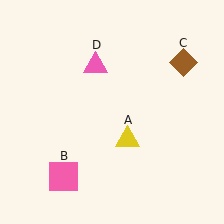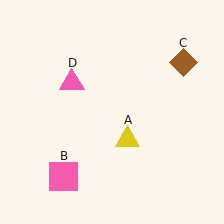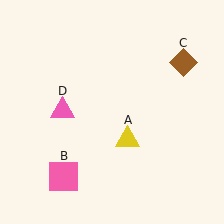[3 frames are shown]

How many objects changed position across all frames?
1 object changed position: pink triangle (object D).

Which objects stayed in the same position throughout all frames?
Yellow triangle (object A) and pink square (object B) and brown diamond (object C) remained stationary.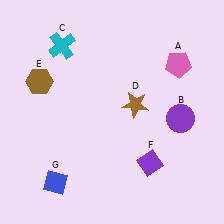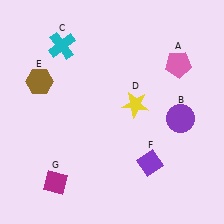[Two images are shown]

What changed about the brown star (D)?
In Image 1, D is brown. In Image 2, it changed to yellow.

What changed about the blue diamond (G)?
In Image 1, G is blue. In Image 2, it changed to magenta.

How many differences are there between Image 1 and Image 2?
There are 2 differences between the two images.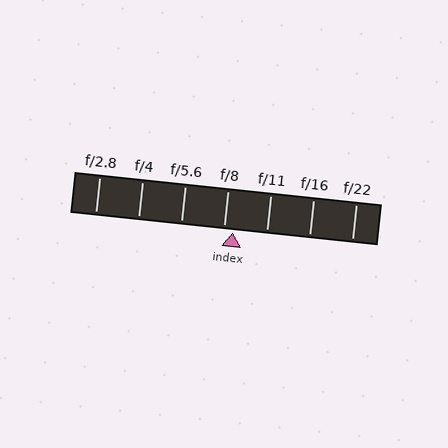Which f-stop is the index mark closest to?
The index mark is closest to f/8.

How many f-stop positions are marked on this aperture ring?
There are 7 f-stop positions marked.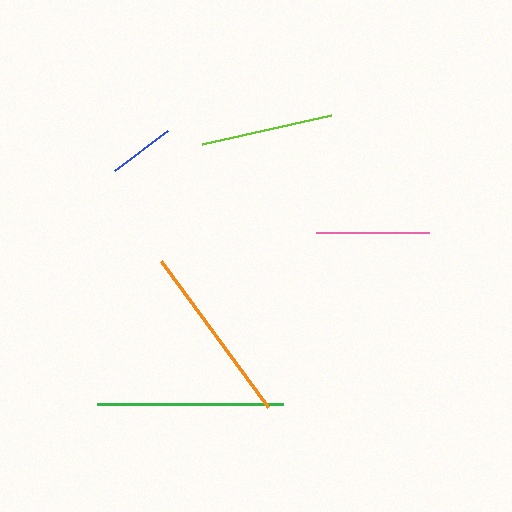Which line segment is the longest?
The green line is the longest at approximately 186 pixels.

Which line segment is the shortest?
The blue line is the shortest at approximately 67 pixels.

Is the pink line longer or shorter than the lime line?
The lime line is longer than the pink line.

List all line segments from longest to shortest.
From longest to shortest: green, orange, lime, pink, blue.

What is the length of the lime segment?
The lime segment is approximately 132 pixels long.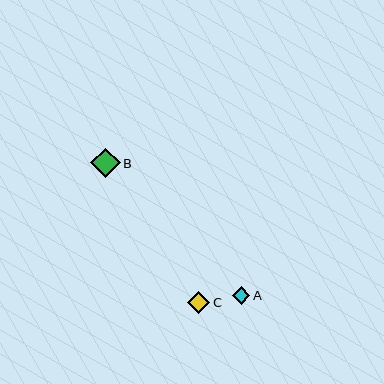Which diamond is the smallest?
Diamond A is the smallest with a size of approximately 17 pixels.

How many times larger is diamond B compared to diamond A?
Diamond B is approximately 1.7 times the size of diamond A.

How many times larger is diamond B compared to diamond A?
Diamond B is approximately 1.7 times the size of diamond A.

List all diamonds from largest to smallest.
From largest to smallest: B, C, A.